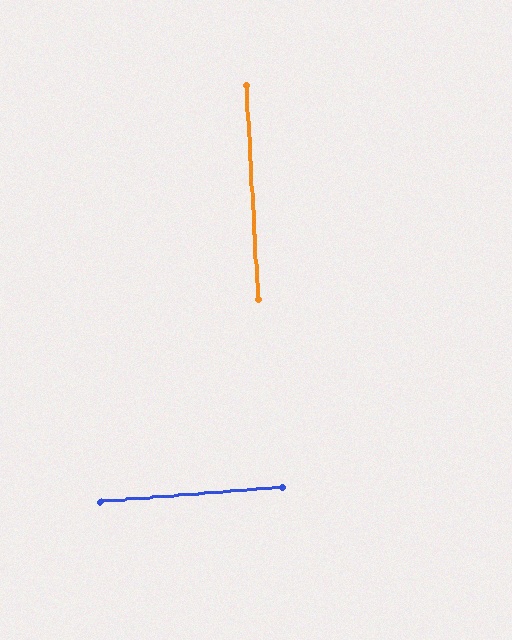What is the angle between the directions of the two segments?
Approximately 88 degrees.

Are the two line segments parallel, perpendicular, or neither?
Perpendicular — they meet at approximately 88°.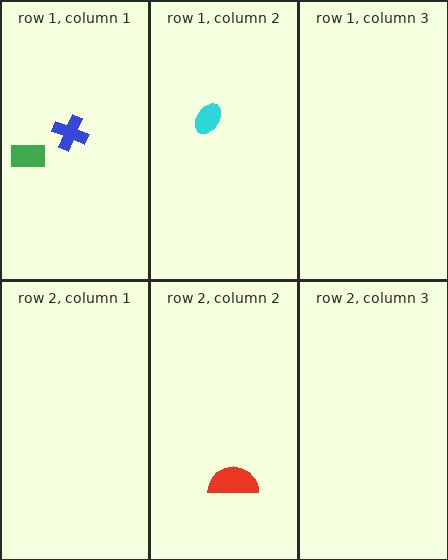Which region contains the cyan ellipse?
The row 1, column 2 region.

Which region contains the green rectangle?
The row 1, column 1 region.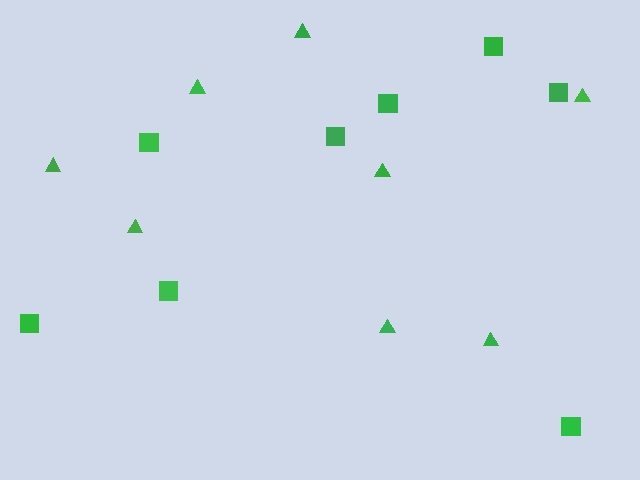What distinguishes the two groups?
There are 2 groups: one group of squares (8) and one group of triangles (8).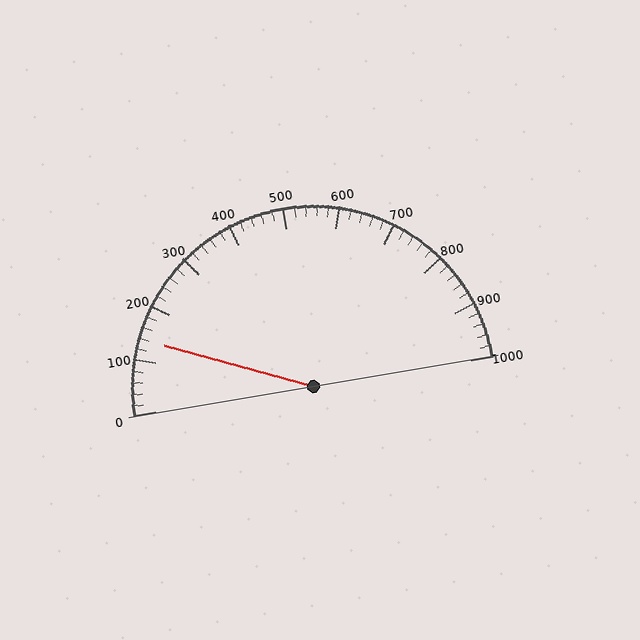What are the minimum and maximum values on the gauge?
The gauge ranges from 0 to 1000.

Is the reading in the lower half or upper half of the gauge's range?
The reading is in the lower half of the range (0 to 1000).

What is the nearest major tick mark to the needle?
The nearest major tick mark is 100.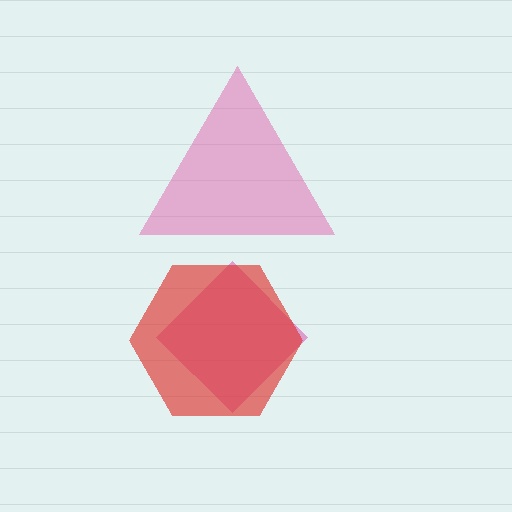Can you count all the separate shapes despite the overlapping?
Yes, there are 3 separate shapes.